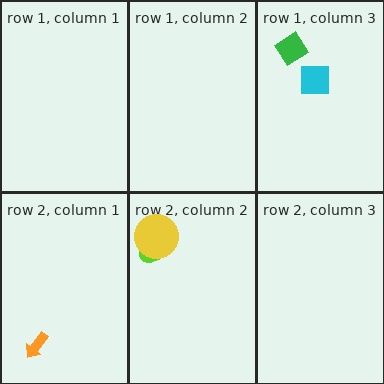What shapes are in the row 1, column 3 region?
The cyan square, the green diamond.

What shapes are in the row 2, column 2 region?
The lime ellipse, the yellow circle.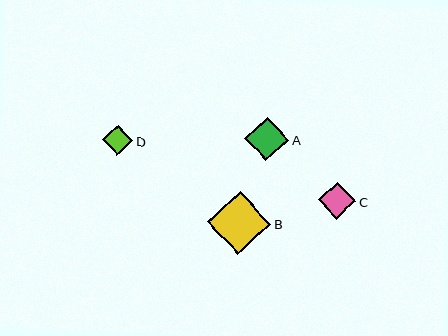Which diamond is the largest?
Diamond B is the largest with a size of approximately 63 pixels.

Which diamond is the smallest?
Diamond D is the smallest with a size of approximately 30 pixels.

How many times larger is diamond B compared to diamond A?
Diamond B is approximately 1.4 times the size of diamond A.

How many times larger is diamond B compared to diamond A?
Diamond B is approximately 1.4 times the size of diamond A.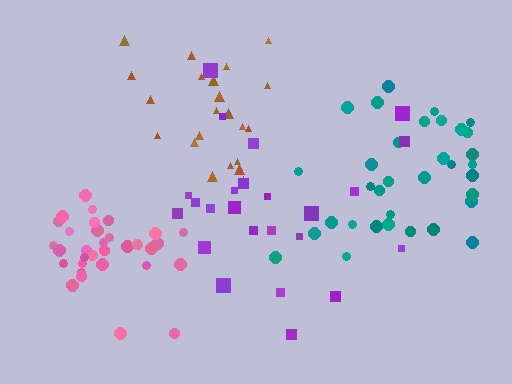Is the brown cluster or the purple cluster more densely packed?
Brown.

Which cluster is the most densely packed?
Pink.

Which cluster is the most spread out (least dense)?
Purple.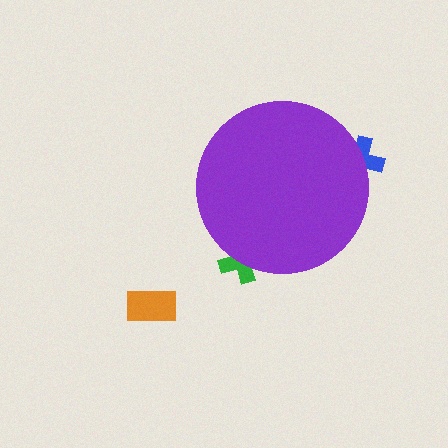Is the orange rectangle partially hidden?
No, the orange rectangle is fully visible.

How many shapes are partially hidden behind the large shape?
2 shapes are partially hidden.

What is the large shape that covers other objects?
A purple circle.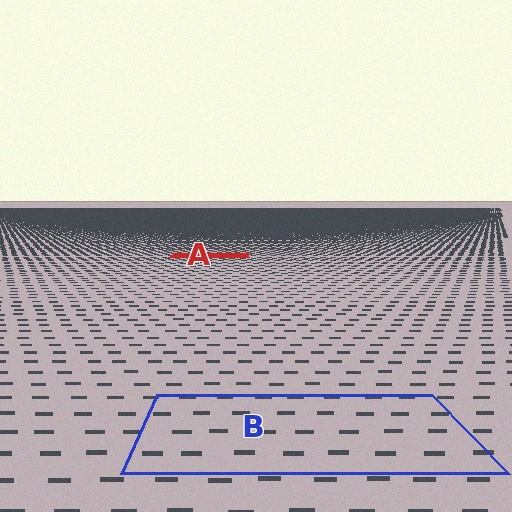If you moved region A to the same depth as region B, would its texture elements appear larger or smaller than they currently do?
They would appear larger. At a closer depth, the same texture elements are projected at a bigger on-screen size.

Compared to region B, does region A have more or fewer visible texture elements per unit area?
Region A has more texture elements per unit area — they are packed more densely because it is farther away.